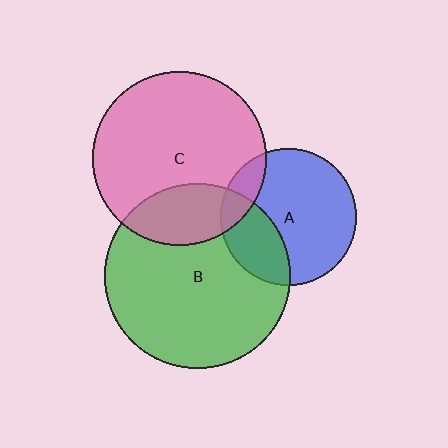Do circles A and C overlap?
Yes.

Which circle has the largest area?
Circle B (green).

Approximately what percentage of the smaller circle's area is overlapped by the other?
Approximately 15%.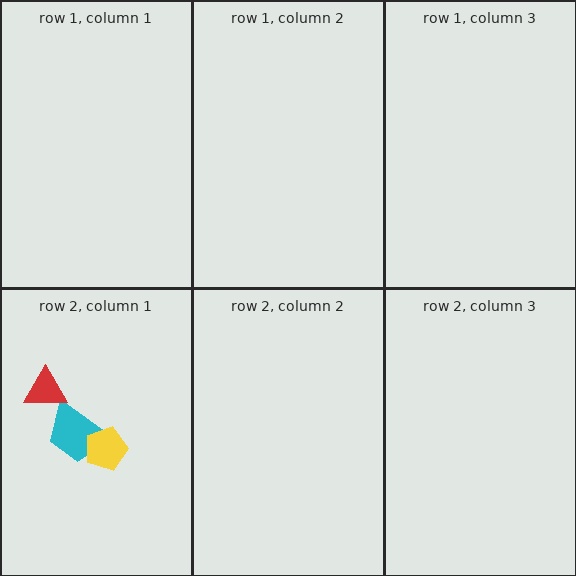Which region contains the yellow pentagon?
The row 2, column 1 region.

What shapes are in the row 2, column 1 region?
The cyan trapezoid, the red triangle, the yellow pentagon.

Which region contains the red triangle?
The row 2, column 1 region.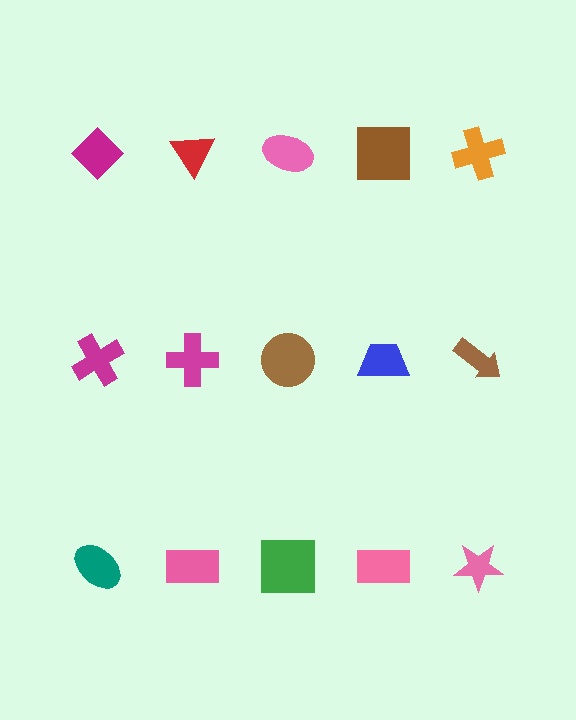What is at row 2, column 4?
A blue trapezoid.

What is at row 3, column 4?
A pink rectangle.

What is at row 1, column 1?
A magenta diamond.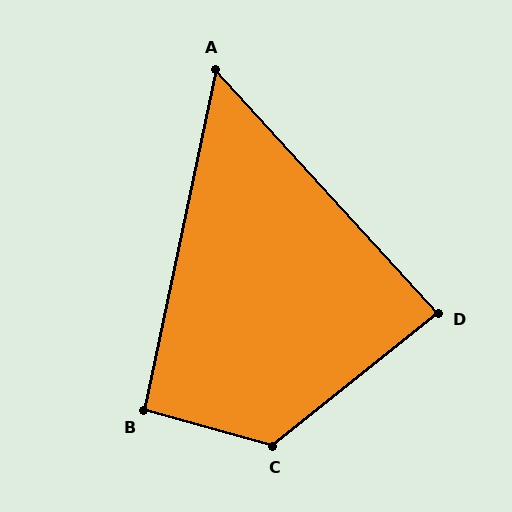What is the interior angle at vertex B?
Approximately 94 degrees (approximately right).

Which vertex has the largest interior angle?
C, at approximately 126 degrees.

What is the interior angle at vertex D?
Approximately 86 degrees (approximately right).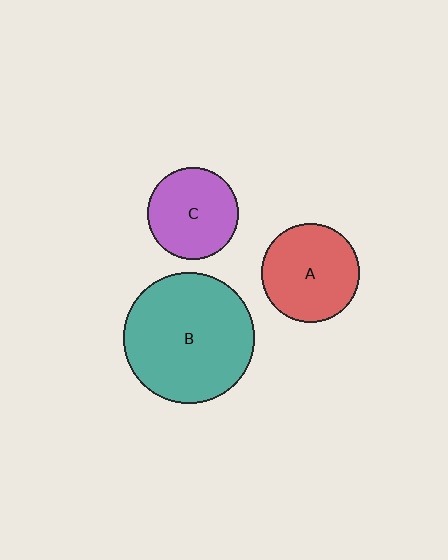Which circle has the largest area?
Circle B (teal).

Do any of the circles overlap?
No, none of the circles overlap.